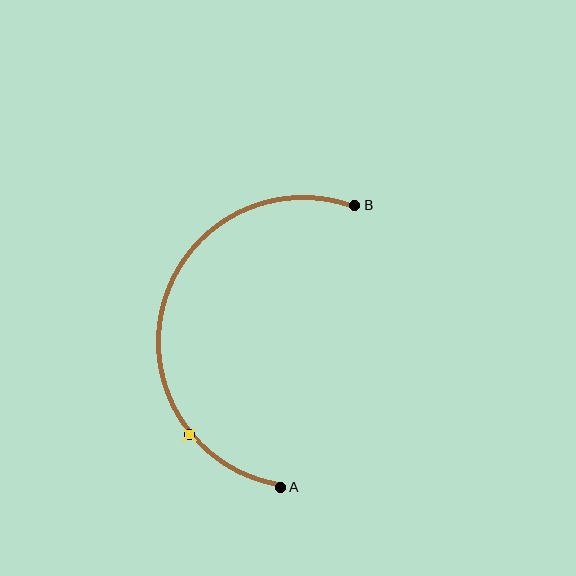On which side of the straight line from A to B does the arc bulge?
The arc bulges to the left of the straight line connecting A and B.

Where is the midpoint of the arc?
The arc midpoint is the point on the curve farthest from the straight line joining A and B. It sits to the left of that line.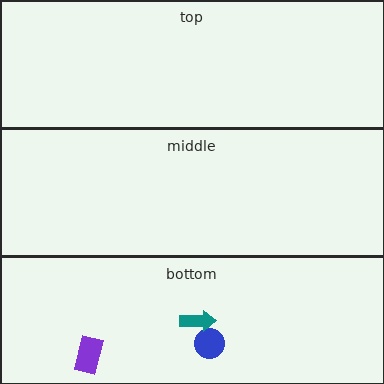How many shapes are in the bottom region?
3.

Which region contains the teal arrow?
The bottom region.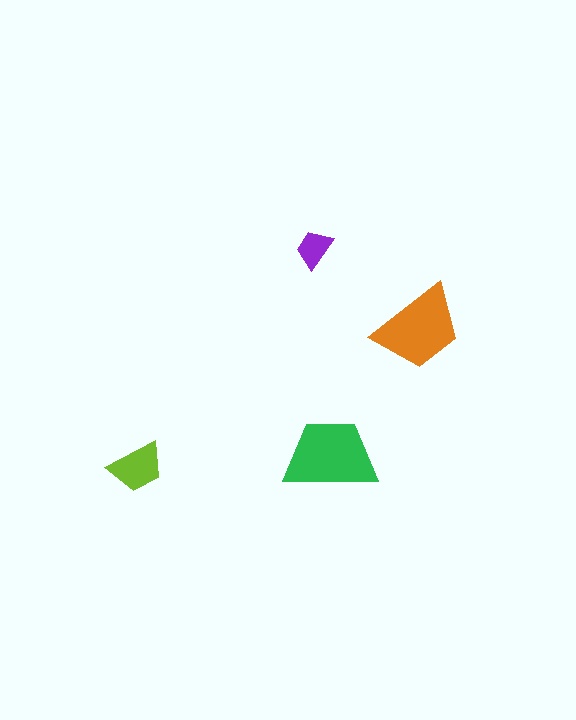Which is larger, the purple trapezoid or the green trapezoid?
The green one.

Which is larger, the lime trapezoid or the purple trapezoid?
The lime one.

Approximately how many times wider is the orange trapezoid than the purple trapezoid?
About 2.5 times wider.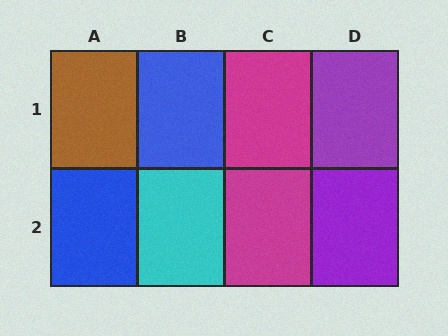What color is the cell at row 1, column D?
Purple.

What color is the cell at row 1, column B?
Blue.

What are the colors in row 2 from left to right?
Blue, cyan, magenta, purple.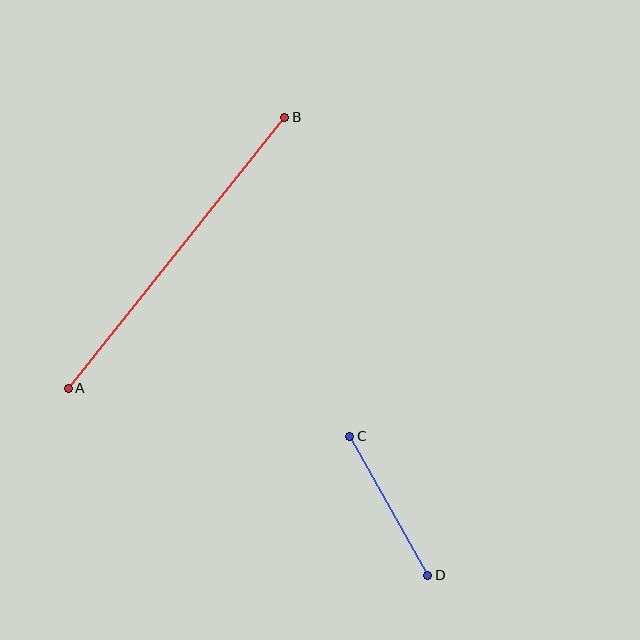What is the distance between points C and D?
The distance is approximately 160 pixels.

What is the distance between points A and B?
The distance is approximately 347 pixels.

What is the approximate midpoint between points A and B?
The midpoint is at approximately (176, 253) pixels.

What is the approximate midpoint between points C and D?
The midpoint is at approximately (389, 506) pixels.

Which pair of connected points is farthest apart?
Points A and B are farthest apart.